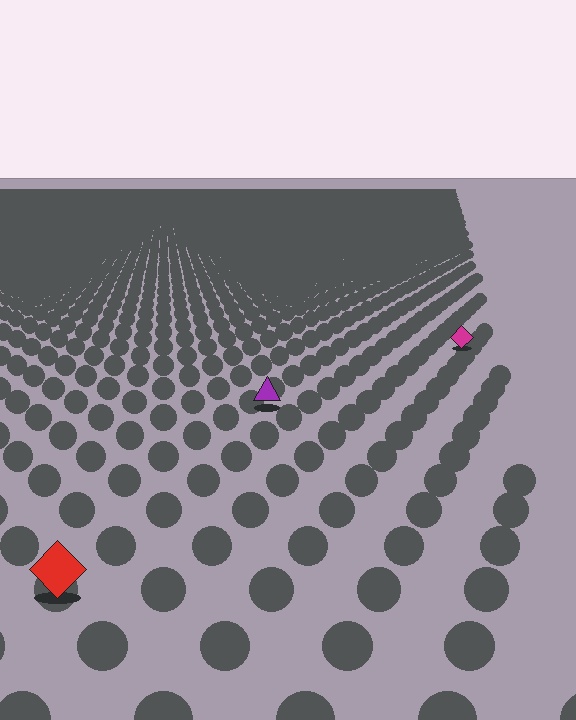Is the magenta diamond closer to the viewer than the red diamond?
No. The red diamond is closer — you can tell from the texture gradient: the ground texture is coarser near it.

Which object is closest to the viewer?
The red diamond is closest. The texture marks near it are larger and more spread out.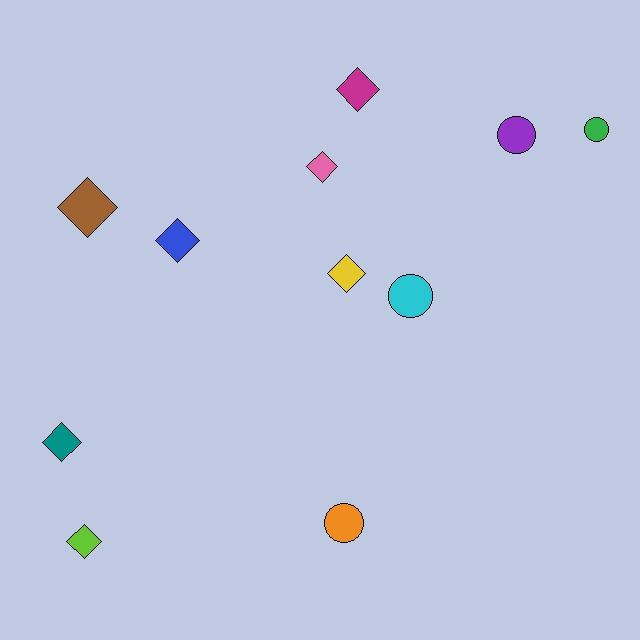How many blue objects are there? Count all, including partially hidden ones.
There is 1 blue object.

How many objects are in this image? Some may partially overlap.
There are 11 objects.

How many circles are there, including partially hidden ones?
There are 4 circles.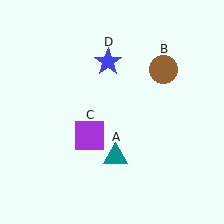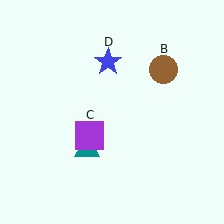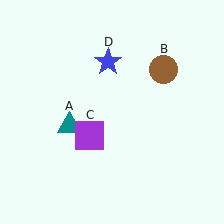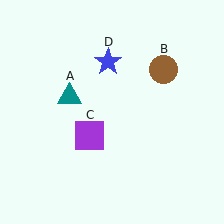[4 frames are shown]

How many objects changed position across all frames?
1 object changed position: teal triangle (object A).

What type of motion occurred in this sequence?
The teal triangle (object A) rotated clockwise around the center of the scene.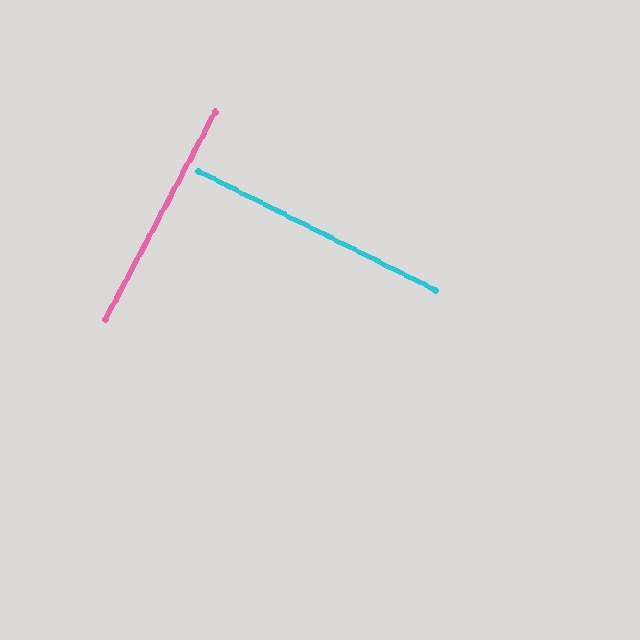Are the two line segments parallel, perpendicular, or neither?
Perpendicular — they meet at approximately 89°.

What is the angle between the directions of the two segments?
Approximately 89 degrees.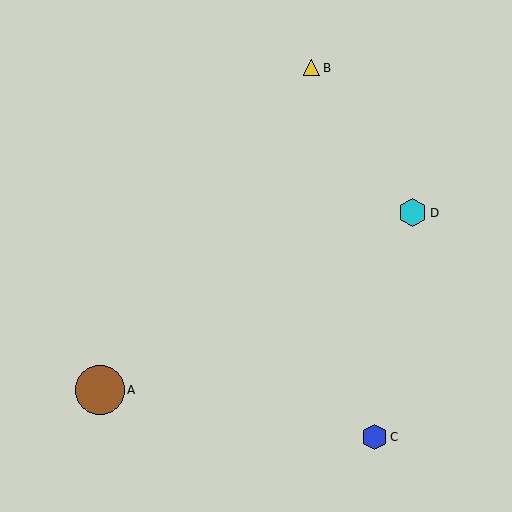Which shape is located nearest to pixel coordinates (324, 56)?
The yellow triangle (labeled B) at (312, 68) is nearest to that location.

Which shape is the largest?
The brown circle (labeled A) is the largest.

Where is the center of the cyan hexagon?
The center of the cyan hexagon is at (413, 213).